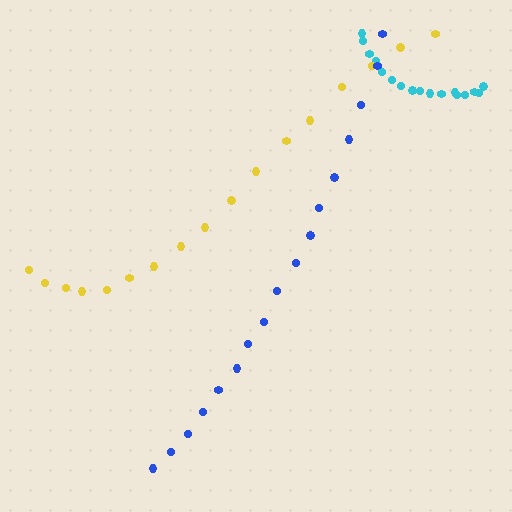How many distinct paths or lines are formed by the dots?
There are 3 distinct paths.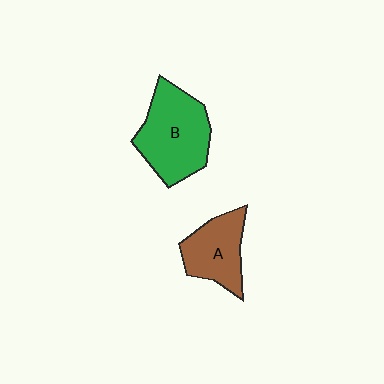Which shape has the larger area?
Shape B (green).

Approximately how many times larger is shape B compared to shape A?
Approximately 1.4 times.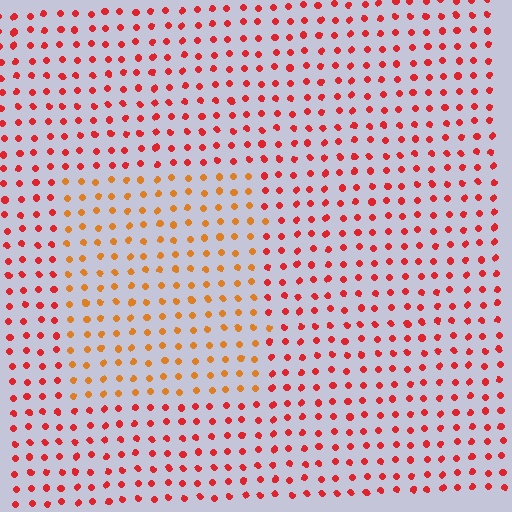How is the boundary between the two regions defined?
The boundary is defined purely by a slight shift in hue (about 33 degrees). Spacing, size, and orientation are identical on both sides.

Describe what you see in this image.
The image is filled with small red elements in a uniform arrangement. A rectangle-shaped region is visible where the elements are tinted to a slightly different hue, forming a subtle color boundary.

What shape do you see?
I see a rectangle.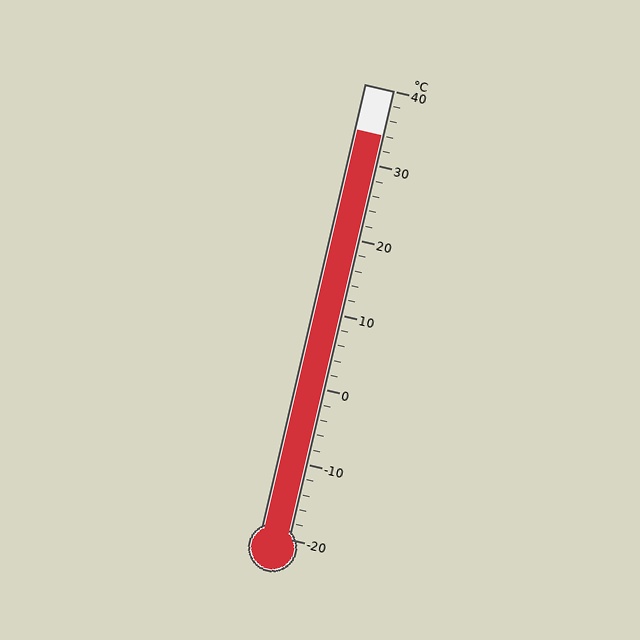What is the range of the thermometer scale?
The thermometer scale ranges from -20°C to 40°C.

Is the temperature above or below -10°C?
The temperature is above -10°C.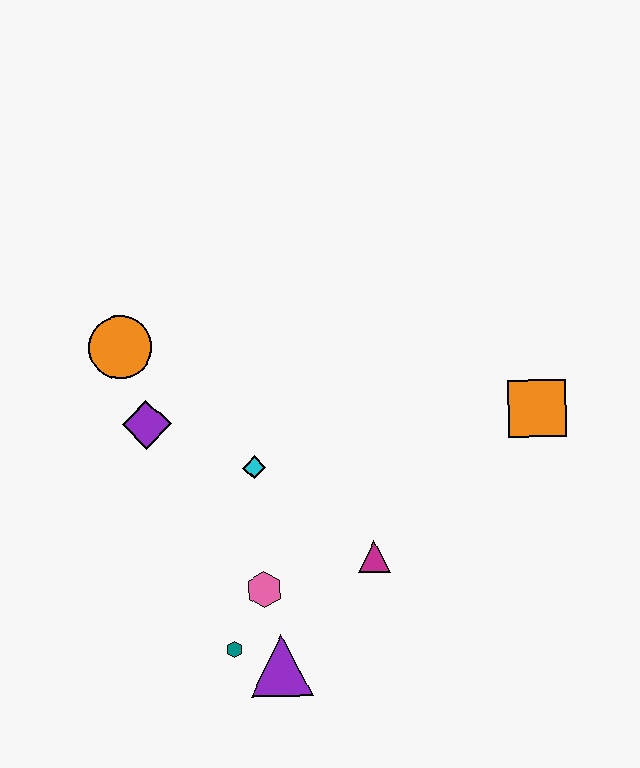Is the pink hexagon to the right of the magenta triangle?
No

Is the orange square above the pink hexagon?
Yes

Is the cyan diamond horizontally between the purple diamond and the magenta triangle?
Yes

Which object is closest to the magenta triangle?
The pink hexagon is closest to the magenta triangle.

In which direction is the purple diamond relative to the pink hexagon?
The purple diamond is above the pink hexagon.